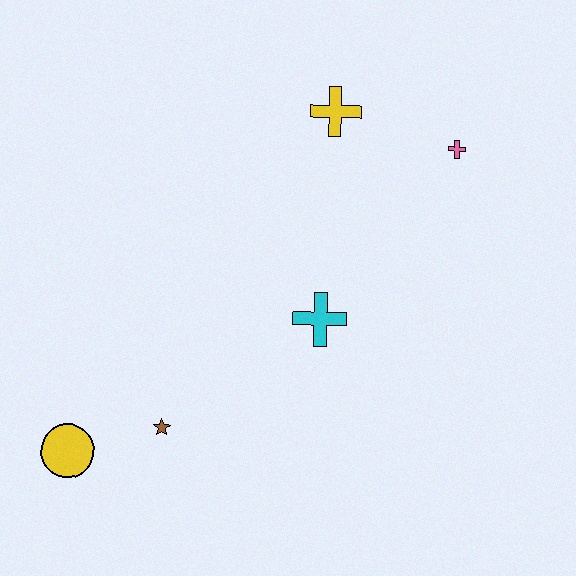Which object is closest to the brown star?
The yellow circle is closest to the brown star.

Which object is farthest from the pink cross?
The yellow circle is farthest from the pink cross.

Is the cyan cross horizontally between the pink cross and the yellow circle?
Yes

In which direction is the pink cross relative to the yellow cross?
The pink cross is to the right of the yellow cross.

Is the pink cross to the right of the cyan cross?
Yes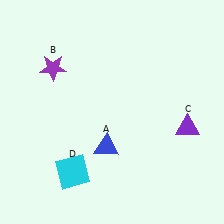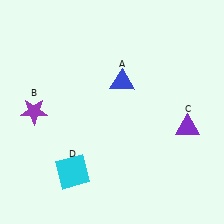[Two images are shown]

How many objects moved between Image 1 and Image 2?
2 objects moved between the two images.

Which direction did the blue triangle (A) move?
The blue triangle (A) moved up.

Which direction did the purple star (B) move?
The purple star (B) moved down.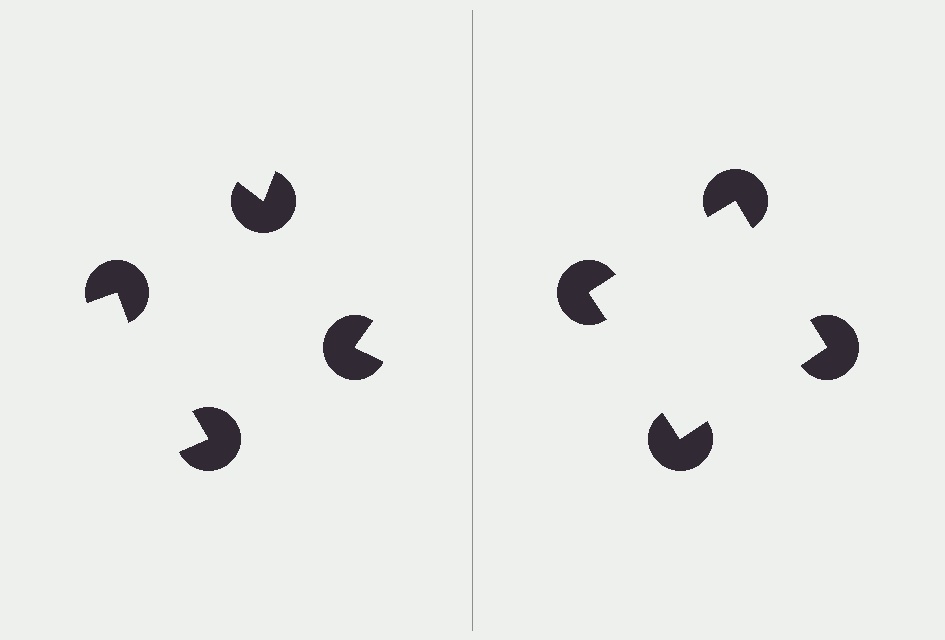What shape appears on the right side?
An illusory square.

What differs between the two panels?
The pac-man discs are positioned identically on both sides; only the wedge orientations differ. On the right they align to a square; on the left they are misaligned.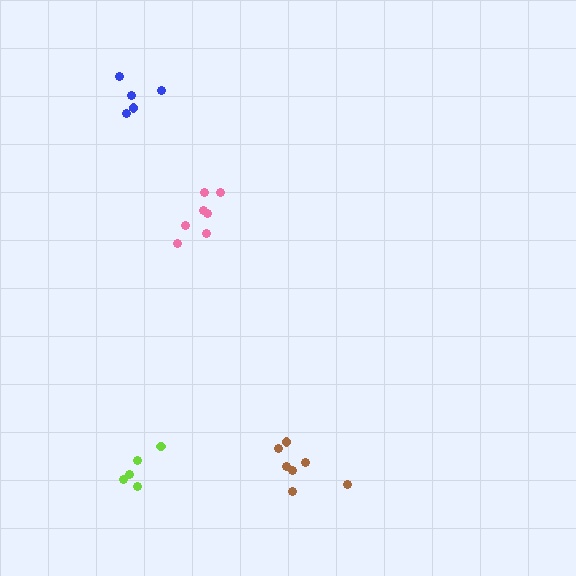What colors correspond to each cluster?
The clusters are colored: pink, lime, brown, blue.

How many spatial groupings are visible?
There are 4 spatial groupings.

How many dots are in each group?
Group 1: 7 dots, Group 2: 5 dots, Group 3: 7 dots, Group 4: 5 dots (24 total).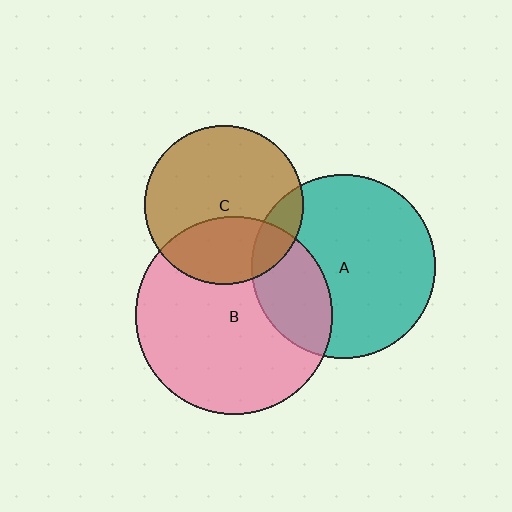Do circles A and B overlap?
Yes.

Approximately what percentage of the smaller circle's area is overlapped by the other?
Approximately 25%.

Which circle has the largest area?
Circle B (pink).